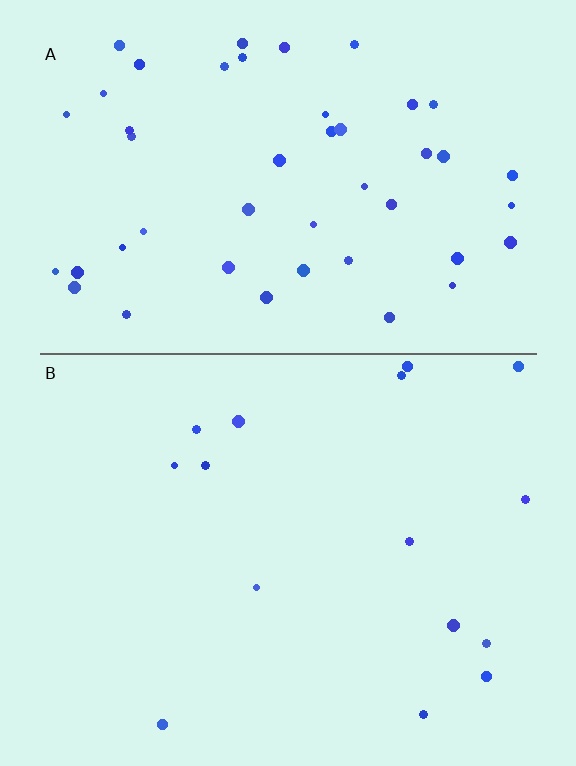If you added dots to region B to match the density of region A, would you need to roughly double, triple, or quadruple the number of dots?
Approximately triple.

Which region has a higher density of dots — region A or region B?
A (the top).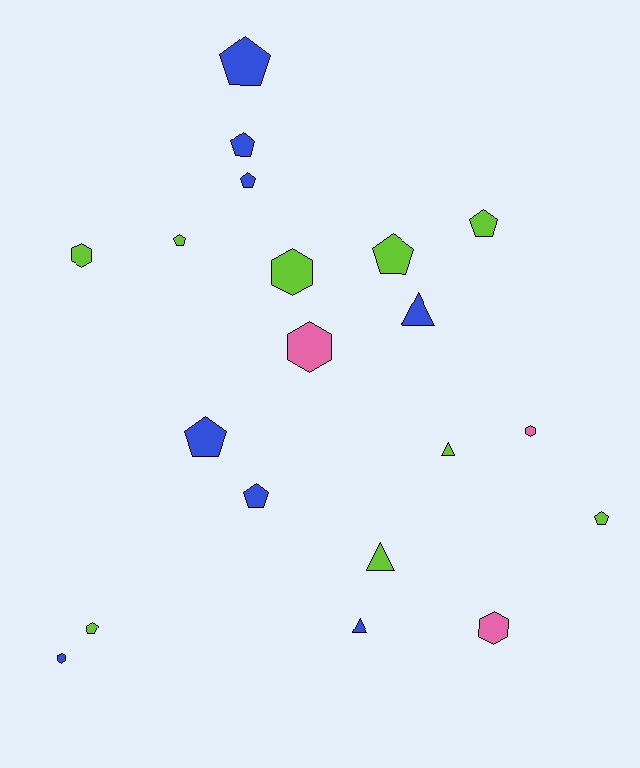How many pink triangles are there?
There are no pink triangles.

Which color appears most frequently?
Lime, with 9 objects.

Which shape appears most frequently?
Pentagon, with 10 objects.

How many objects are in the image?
There are 20 objects.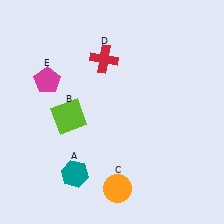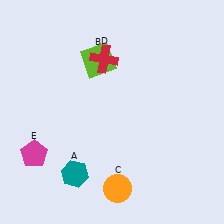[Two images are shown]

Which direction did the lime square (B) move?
The lime square (B) moved up.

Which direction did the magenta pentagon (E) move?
The magenta pentagon (E) moved down.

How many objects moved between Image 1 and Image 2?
2 objects moved between the two images.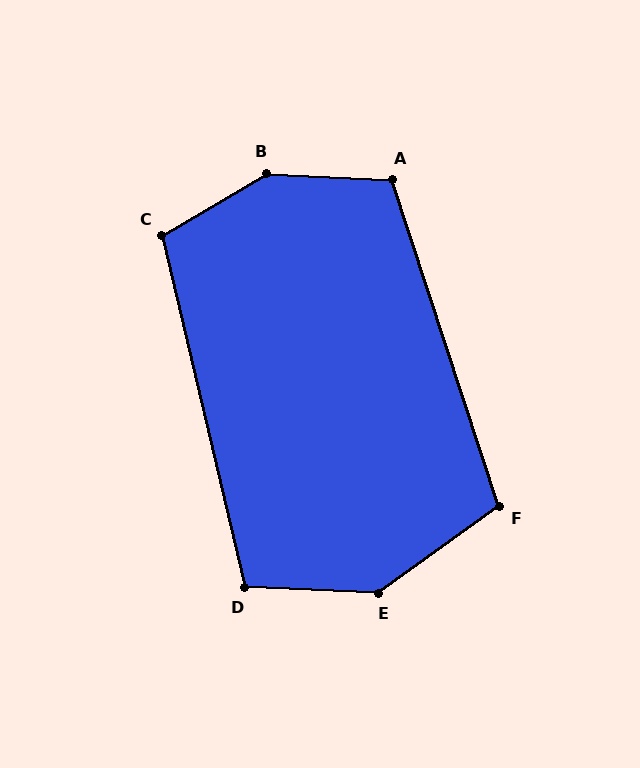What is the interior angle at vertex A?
Approximately 111 degrees (obtuse).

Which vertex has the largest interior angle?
B, at approximately 147 degrees.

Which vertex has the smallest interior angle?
D, at approximately 106 degrees.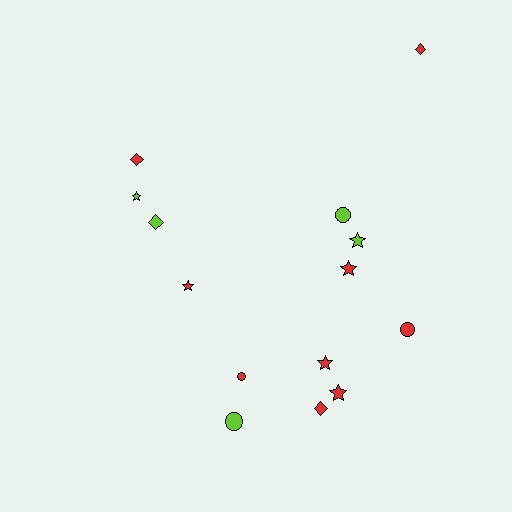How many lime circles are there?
There are 2 lime circles.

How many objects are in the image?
There are 14 objects.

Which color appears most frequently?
Red, with 9 objects.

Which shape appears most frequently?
Star, with 6 objects.